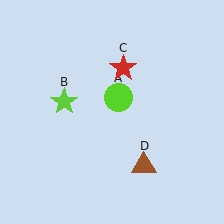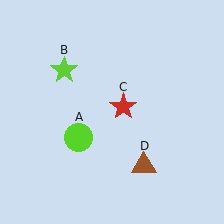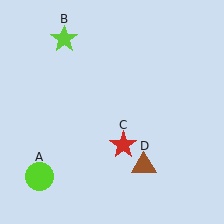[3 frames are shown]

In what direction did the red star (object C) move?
The red star (object C) moved down.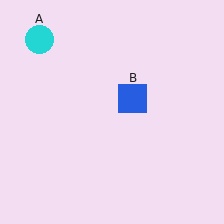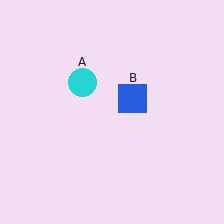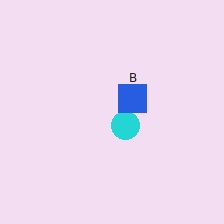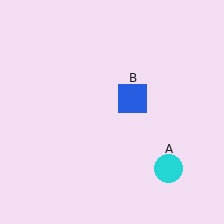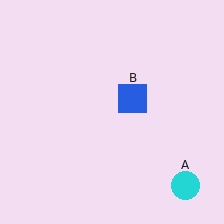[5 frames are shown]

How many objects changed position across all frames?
1 object changed position: cyan circle (object A).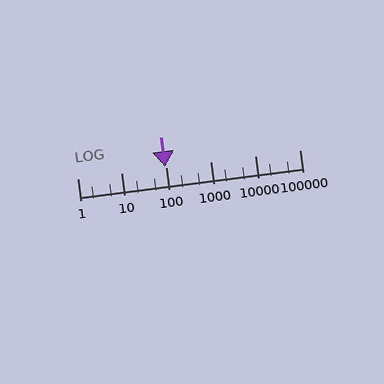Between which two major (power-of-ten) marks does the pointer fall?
The pointer is between 10 and 100.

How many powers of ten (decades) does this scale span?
The scale spans 5 decades, from 1 to 100000.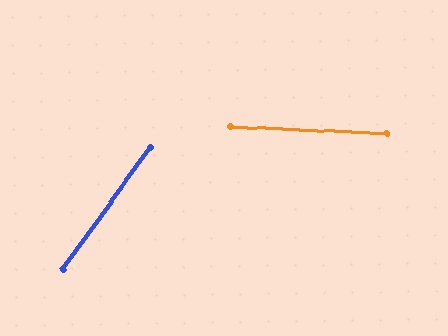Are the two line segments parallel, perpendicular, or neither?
Neither parallel nor perpendicular — they differ by about 57°.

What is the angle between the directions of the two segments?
Approximately 57 degrees.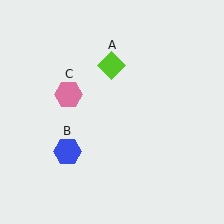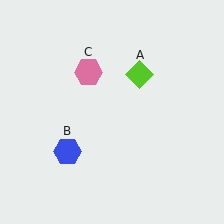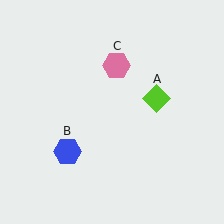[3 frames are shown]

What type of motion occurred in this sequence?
The lime diamond (object A), pink hexagon (object C) rotated clockwise around the center of the scene.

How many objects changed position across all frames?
2 objects changed position: lime diamond (object A), pink hexagon (object C).